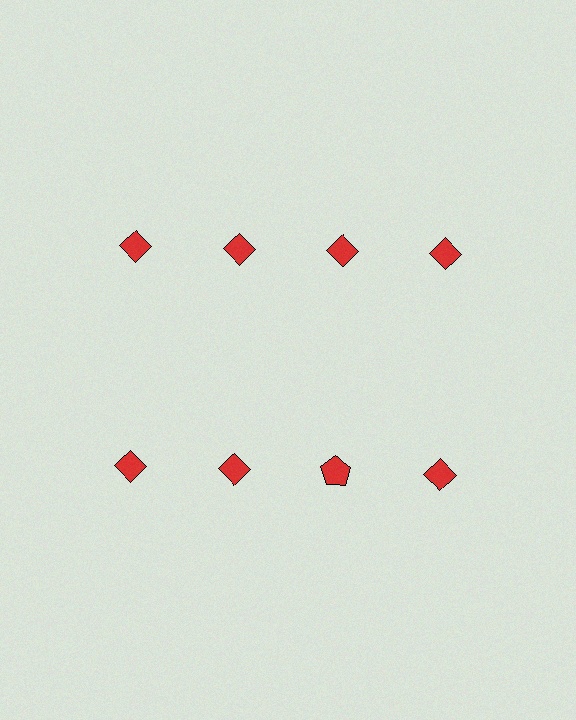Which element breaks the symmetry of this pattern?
The red pentagon in the second row, center column breaks the symmetry. All other shapes are red diamonds.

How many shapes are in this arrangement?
There are 8 shapes arranged in a grid pattern.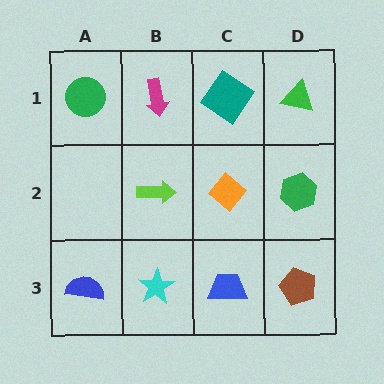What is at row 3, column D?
A brown pentagon.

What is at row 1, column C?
A teal diamond.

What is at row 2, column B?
A lime arrow.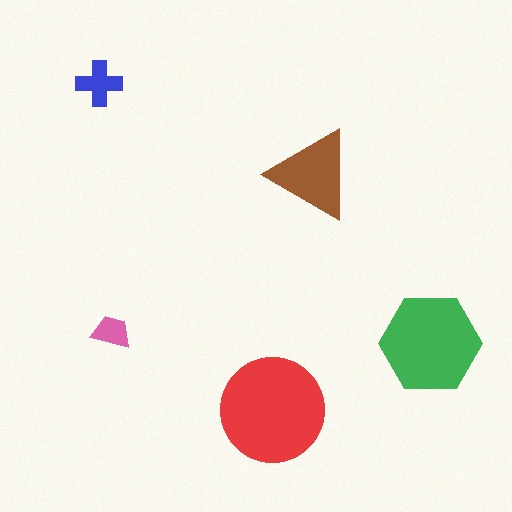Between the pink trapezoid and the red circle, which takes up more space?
The red circle.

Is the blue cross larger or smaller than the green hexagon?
Smaller.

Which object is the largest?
The red circle.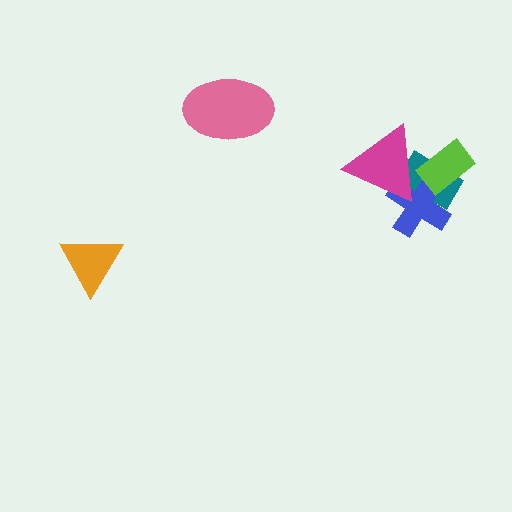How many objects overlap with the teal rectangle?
3 objects overlap with the teal rectangle.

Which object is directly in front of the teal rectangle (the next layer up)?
The blue cross is directly in front of the teal rectangle.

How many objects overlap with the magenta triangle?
3 objects overlap with the magenta triangle.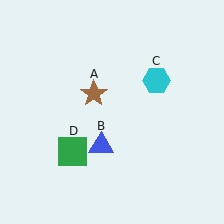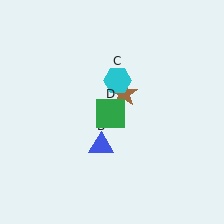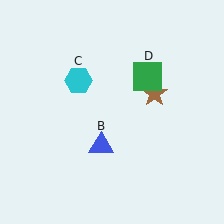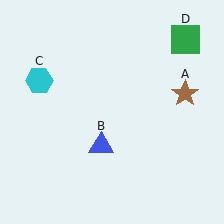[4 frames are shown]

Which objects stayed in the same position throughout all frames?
Blue triangle (object B) remained stationary.